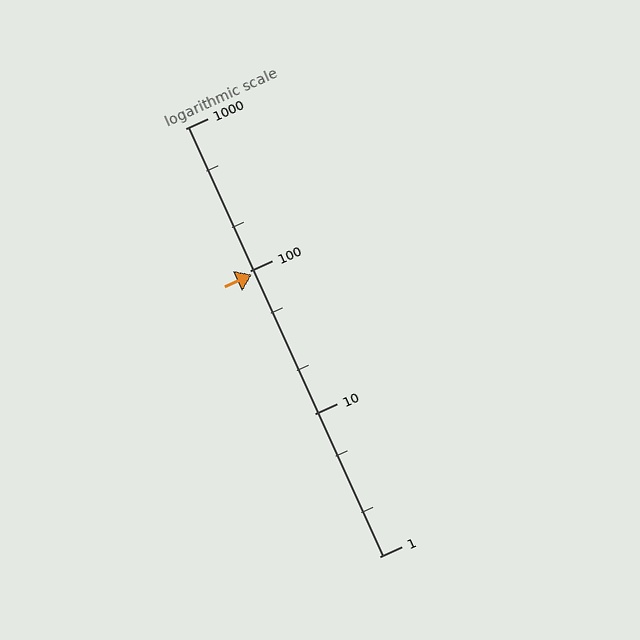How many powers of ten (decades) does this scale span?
The scale spans 3 decades, from 1 to 1000.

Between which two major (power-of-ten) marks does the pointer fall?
The pointer is between 10 and 100.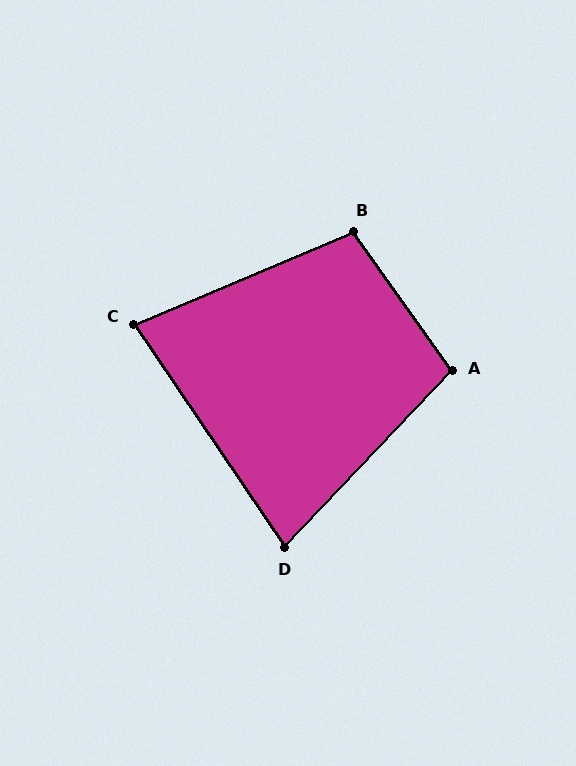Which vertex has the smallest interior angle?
D, at approximately 78 degrees.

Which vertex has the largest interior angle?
B, at approximately 102 degrees.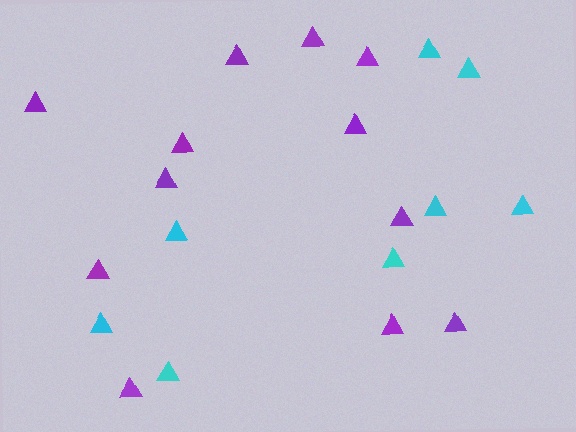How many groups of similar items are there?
There are 2 groups: one group of cyan triangles (8) and one group of purple triangles (12).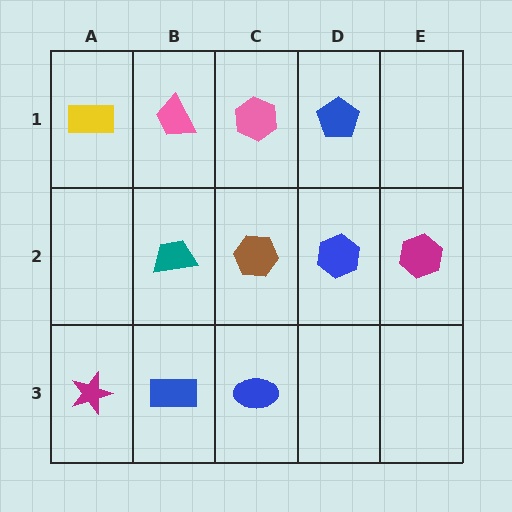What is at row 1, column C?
A pink hexagon.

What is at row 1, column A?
A yellow rectangle.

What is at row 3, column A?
A magenta star.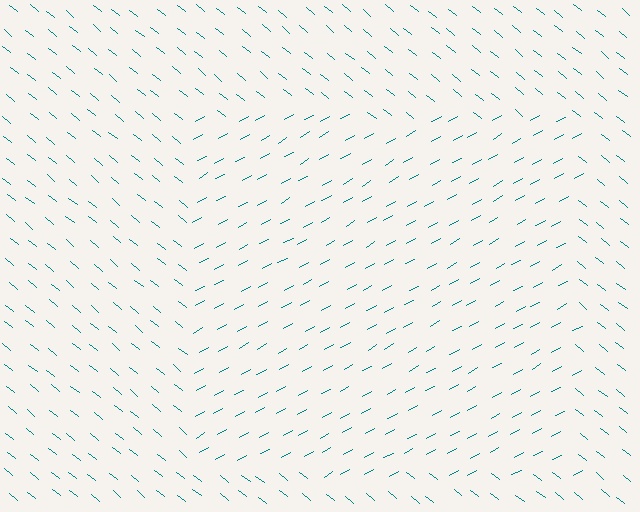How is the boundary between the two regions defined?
The boundary is defined purely by a change in line orientation (approximately 68 degrees difference). All lines are the same color and thickness.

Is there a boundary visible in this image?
Yes, there is a texture boundary formed by a change in line orientation.